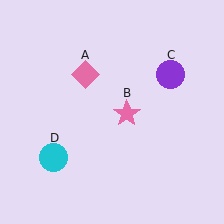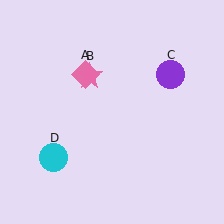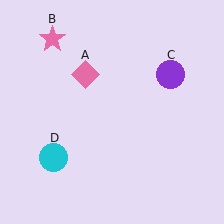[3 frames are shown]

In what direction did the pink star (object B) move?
The pink star (object B) moved up and to the left.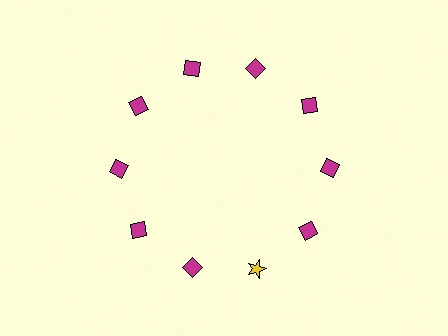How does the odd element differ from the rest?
It differs in both color (yellow instead of magenta) and shape (star instead of diamond).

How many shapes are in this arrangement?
There are 10 shapes arranged in a ring pattern.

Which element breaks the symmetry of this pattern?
The yellow star at roughly the 5 o'clock position breaks the symmetry. All other shapes are magenta diamonds.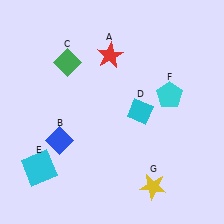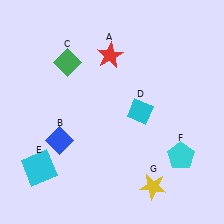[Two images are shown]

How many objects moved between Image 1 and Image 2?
1 object moved between the two images.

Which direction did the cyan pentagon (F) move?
The cyan pentagon (F) moved down.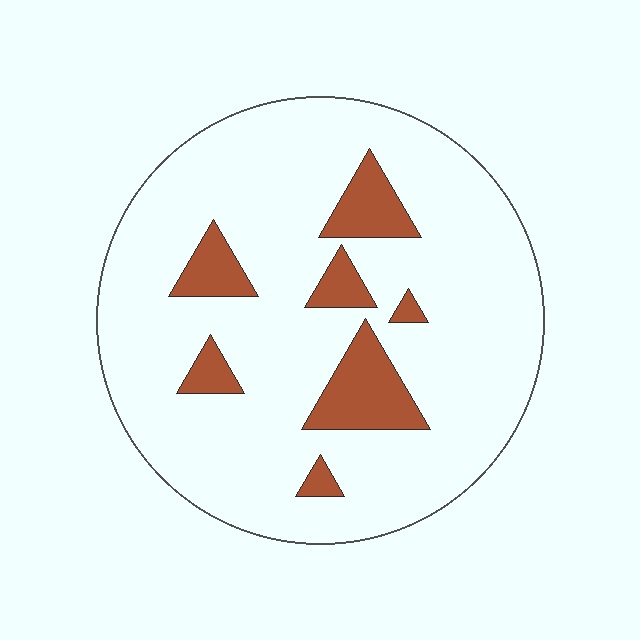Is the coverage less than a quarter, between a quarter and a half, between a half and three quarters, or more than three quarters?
Less than a quarter.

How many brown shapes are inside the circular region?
7.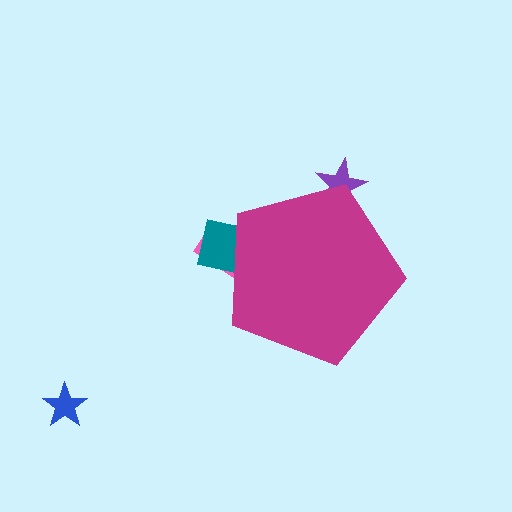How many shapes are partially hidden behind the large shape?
3 shapes are partially hidden.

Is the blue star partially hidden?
No, the blue star is fully visible.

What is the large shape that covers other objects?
A magenta pentagon.